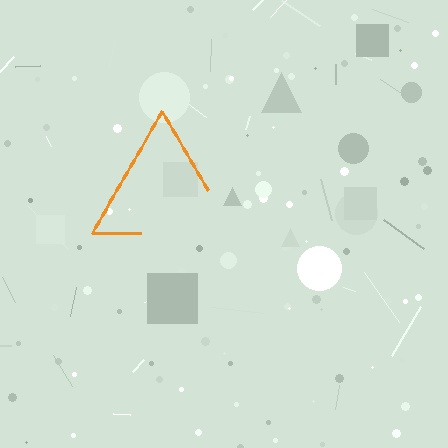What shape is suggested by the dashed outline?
The dashed outline suggests a triangle.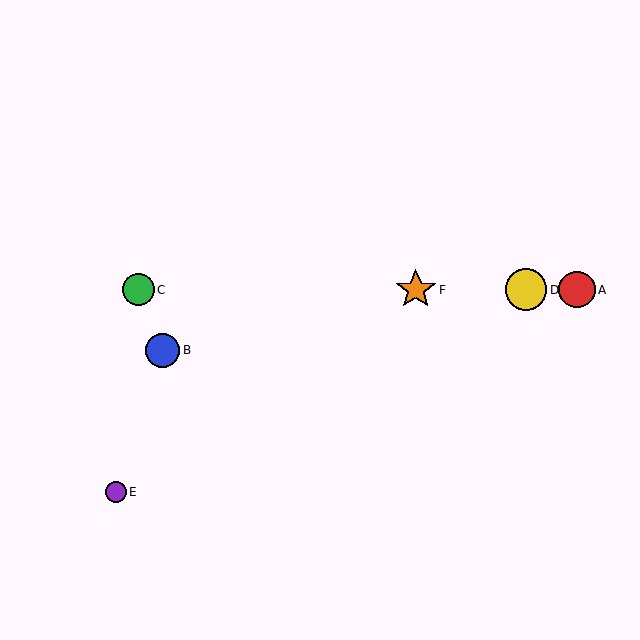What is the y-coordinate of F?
Object F is at y≈290.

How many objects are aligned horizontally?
4 objects (A, C, D, F) are aligned horizontally.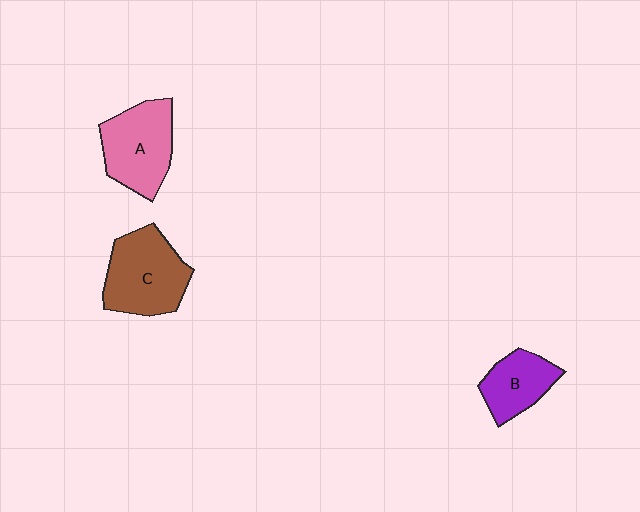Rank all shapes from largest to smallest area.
From largest to smallest: C (brown), A (pink), B (purple).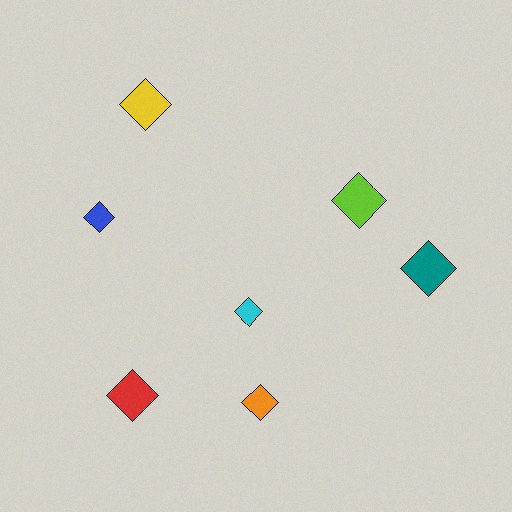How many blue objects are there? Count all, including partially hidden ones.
There is 1 blue object.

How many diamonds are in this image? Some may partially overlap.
There are 7 diamonds.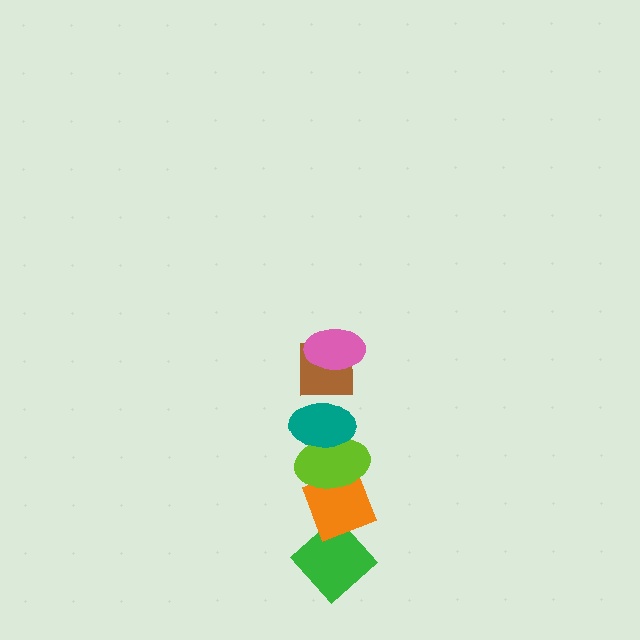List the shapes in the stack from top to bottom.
From top to bottom: the pink ellipse, the brown square, the teal ellipse, the lime ellipse, the orange diamond, the green diamond.